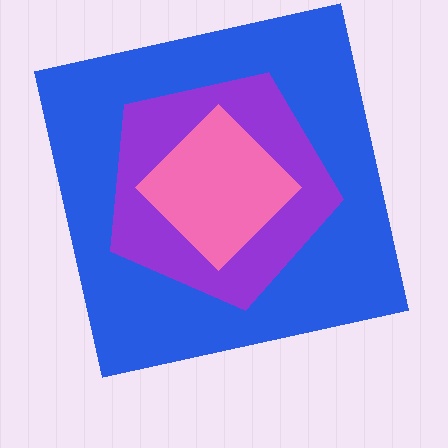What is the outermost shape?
The blue square.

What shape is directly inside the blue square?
The purple pentagon.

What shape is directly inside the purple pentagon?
The pink diamond.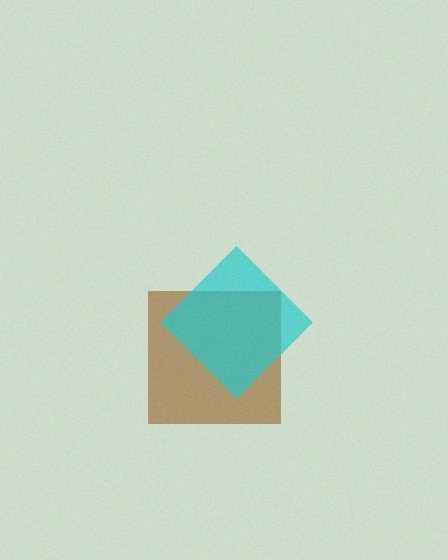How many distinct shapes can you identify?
There are 2 distinct shapes: a brown square, a cyan diamond.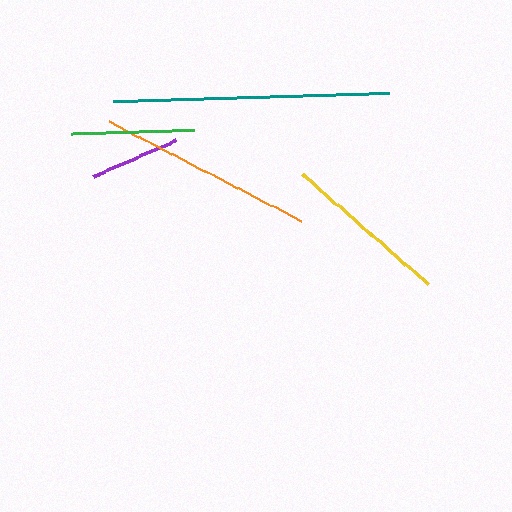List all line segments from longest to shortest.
From longest to shortest: teal, orange, yellow, green, purple.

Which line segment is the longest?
The teal line is the longest at approximately 276 pixels.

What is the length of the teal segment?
The teal segment is approximately 276 pixels long.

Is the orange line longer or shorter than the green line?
The orange line is longer than the green line.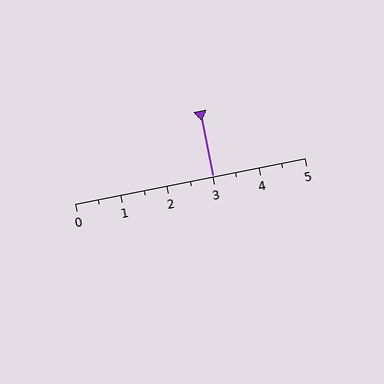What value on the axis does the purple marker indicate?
The marker indicates approximately 3.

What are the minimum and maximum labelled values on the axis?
The axis runs from 0 to 5.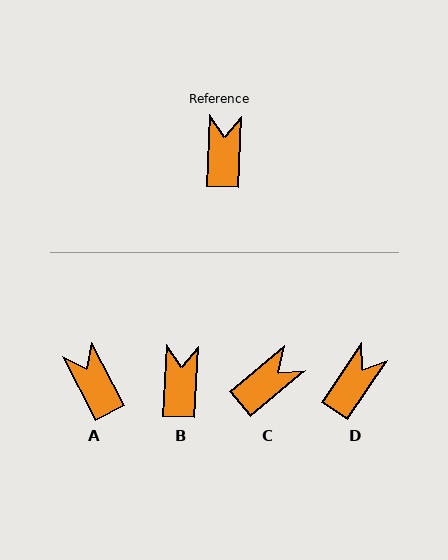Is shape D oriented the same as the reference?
No, it is off by about 31 degrees.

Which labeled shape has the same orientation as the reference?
B.